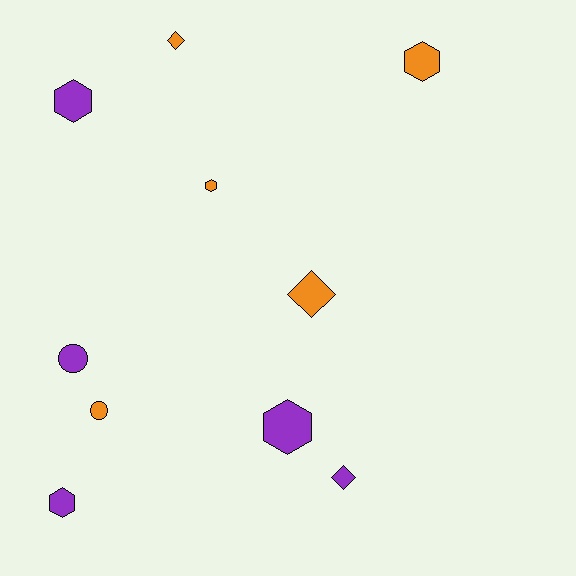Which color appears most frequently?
Orange, with 5 objects.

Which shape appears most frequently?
Hexagon, with 5 objects.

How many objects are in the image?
There are 10 objects.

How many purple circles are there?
There is 1 purple circle.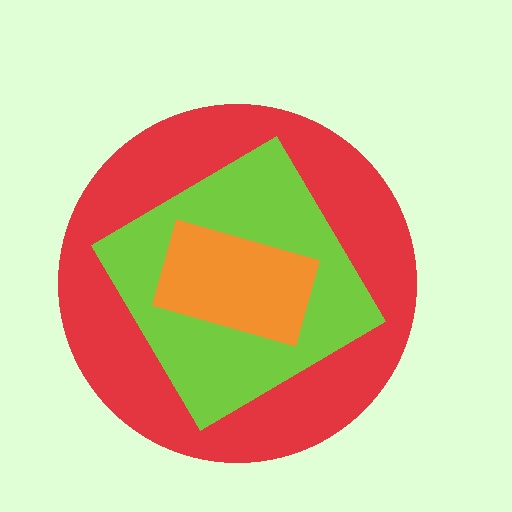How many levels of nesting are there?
3.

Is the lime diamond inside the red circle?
Yes.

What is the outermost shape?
The red circle.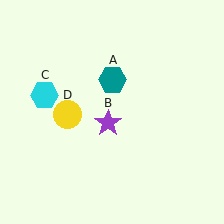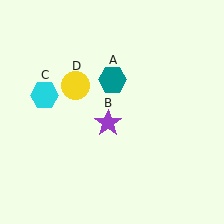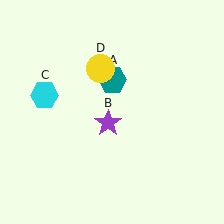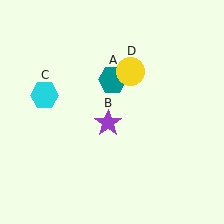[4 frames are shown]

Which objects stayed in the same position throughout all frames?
Teal hexagon (object A) and purple star (object B) and cyan hexagon (object C) remained stationary.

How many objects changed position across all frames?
1 object changed position: yellow circle (object D).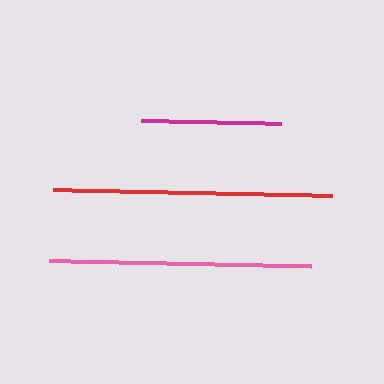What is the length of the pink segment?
The pink segment is approximately 262 pixels long.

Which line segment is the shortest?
The magenta line is the shortest at approximately 140 pixels.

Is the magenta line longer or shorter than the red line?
The red line is longer than the magenta line.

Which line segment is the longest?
The red line is the longest at approximately 279 pixels.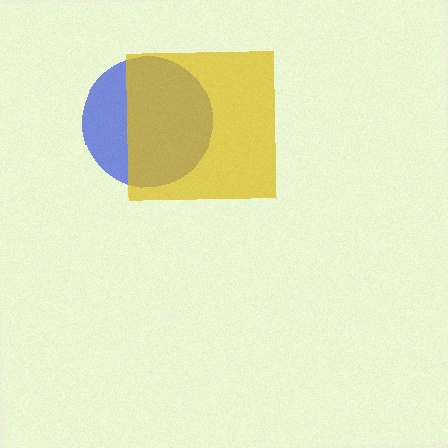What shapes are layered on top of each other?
The layered shapes are: a blue circle, a yellow square.